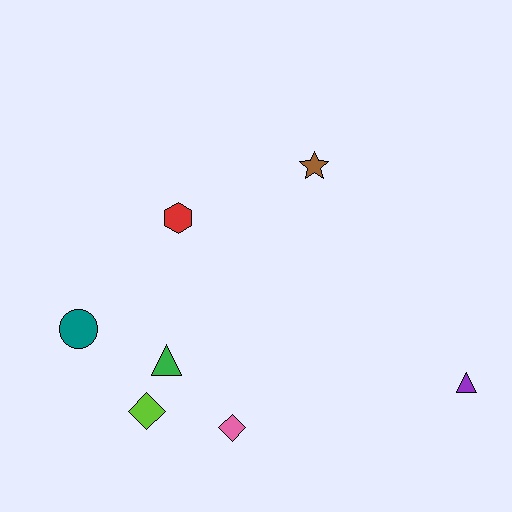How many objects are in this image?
There are 7 objects.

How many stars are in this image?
There is 1 star.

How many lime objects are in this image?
There is 1 lime object.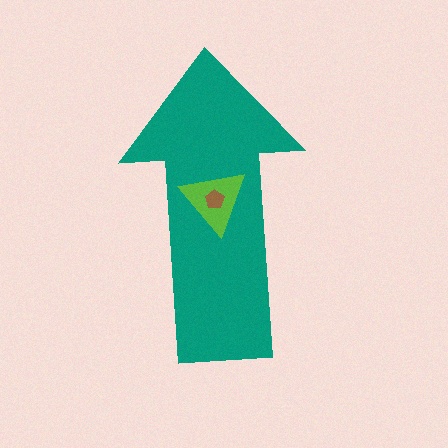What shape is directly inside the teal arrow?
The lime triangle.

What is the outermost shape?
The teal arrow.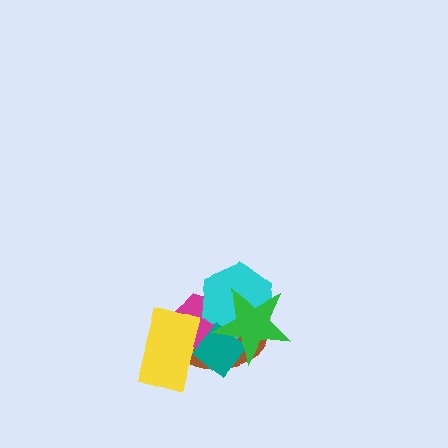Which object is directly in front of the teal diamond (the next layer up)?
The yellow rectangle is directly in front of the teal diamond.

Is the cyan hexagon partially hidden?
Yes, it is partially covered by another shape.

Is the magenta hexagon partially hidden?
Yes, it is partially covered by another shape.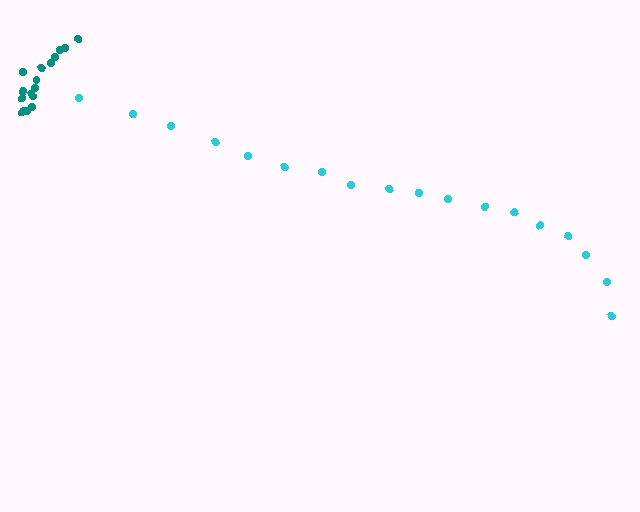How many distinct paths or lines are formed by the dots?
There are 2 distinct paths.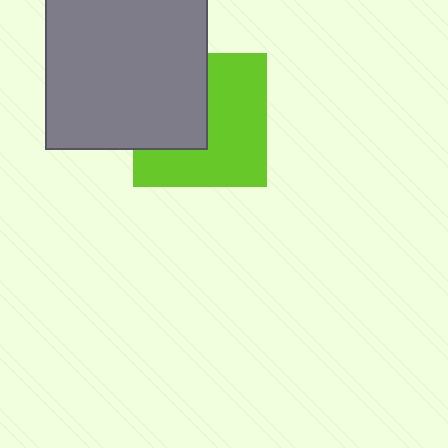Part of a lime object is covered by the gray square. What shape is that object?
It is a square.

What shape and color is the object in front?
The object in front is a gray square.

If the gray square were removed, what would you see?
You would see the complete lime square.